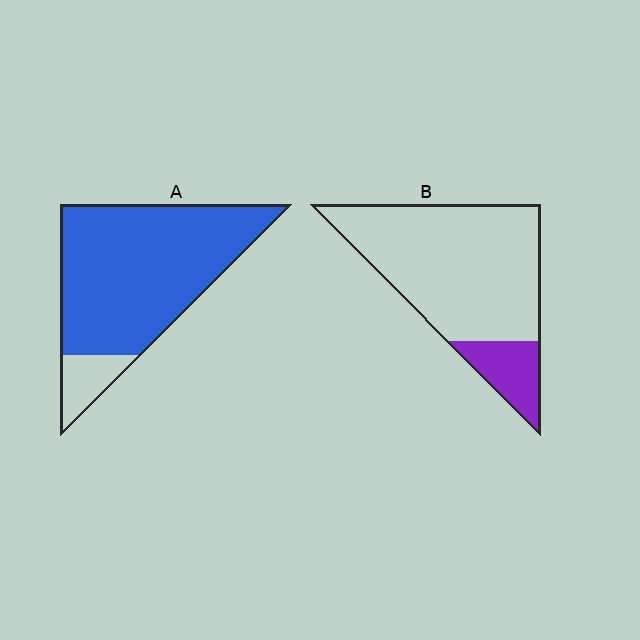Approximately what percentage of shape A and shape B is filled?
A is approximately 90% and B is approximately 15%.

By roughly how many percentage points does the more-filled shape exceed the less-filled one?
By roughly 70 percentage points (A over B).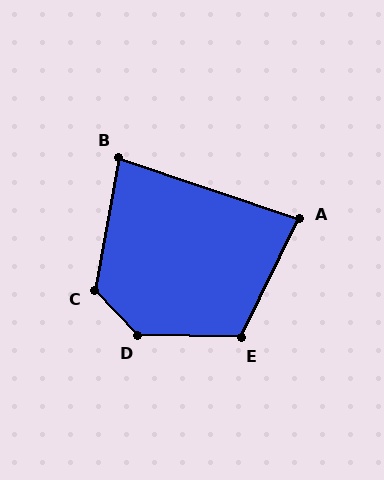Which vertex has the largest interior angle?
D, at approximately 135 degrees.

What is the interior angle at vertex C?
Approximately 126 degrees (obtuse).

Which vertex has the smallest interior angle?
B, at approximately 82 degrees.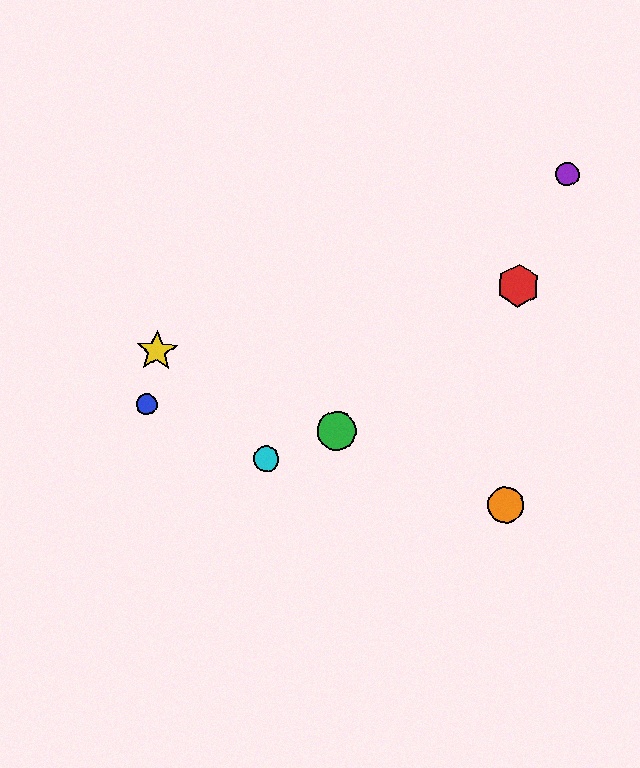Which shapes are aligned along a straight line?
The green circle, the yellow star, the orange circle are aligned along a straight line.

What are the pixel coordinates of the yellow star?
The yellow star is at (157, 351).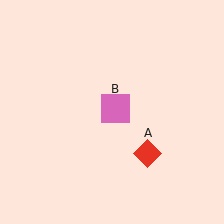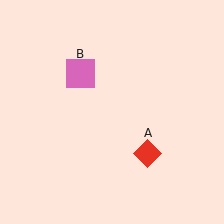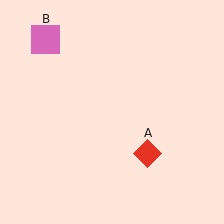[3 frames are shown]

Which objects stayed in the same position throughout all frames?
Red diamond (object A) remained stationary.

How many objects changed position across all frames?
1 object changed position: pink square (object B).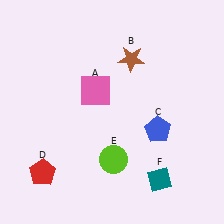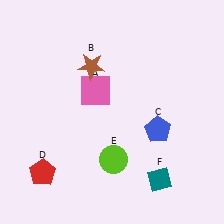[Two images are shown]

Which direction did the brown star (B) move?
The brown star (B) moved left.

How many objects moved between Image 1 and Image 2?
1 object moved between the two images.